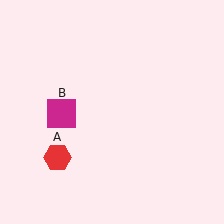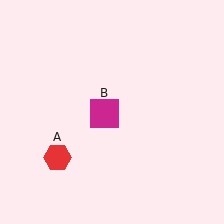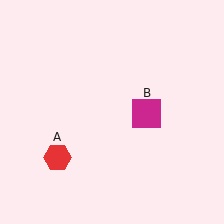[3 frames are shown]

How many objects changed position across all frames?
1 object changed position: magenta square (object B).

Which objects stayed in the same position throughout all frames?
Red hexagon (object A) remained stationary.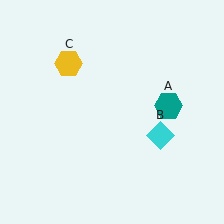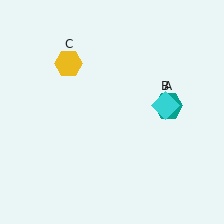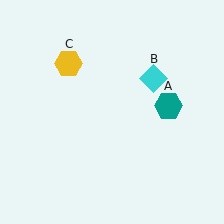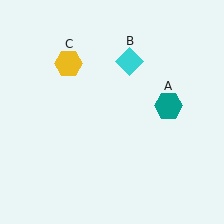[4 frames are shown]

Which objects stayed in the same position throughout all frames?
Teal hexagon (object A) and yellow hexagon (object C) remained stationary.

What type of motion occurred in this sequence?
The cyan diamond (object B) rotated counterclockwise around the center of the scene.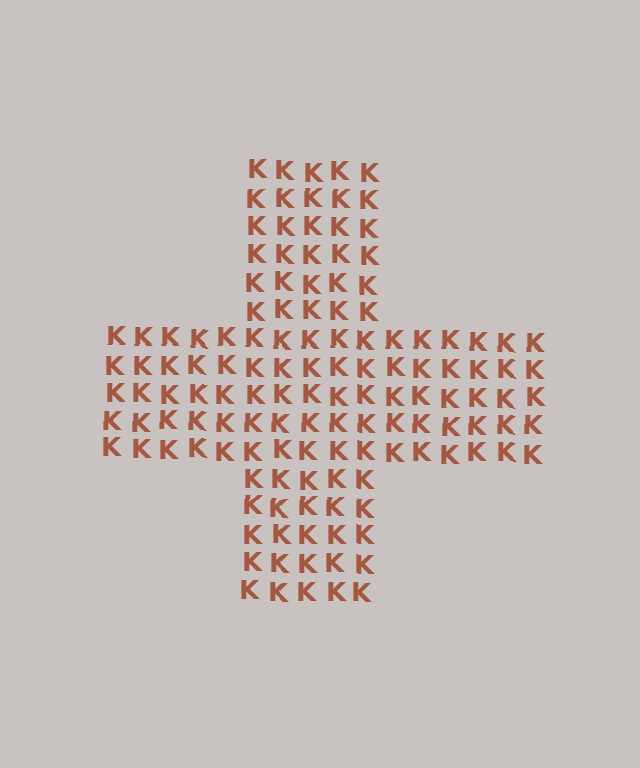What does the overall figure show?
The overall figure shows a cross.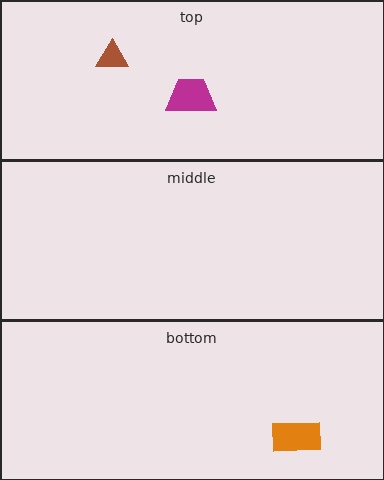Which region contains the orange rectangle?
The bottom region.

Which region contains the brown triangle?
The top region.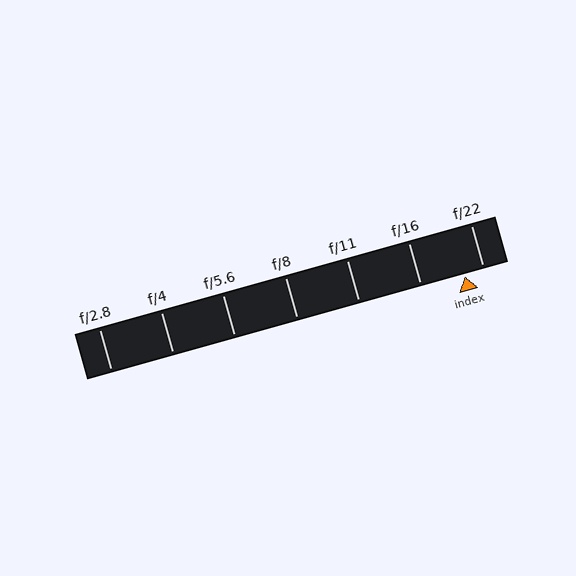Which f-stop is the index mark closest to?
The index mark is closest to f/22.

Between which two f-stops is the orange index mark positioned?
The index mark is between f/16 and f/22.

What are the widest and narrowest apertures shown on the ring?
The widest aperture shown is f/2.8 and the narrowest is f/22.